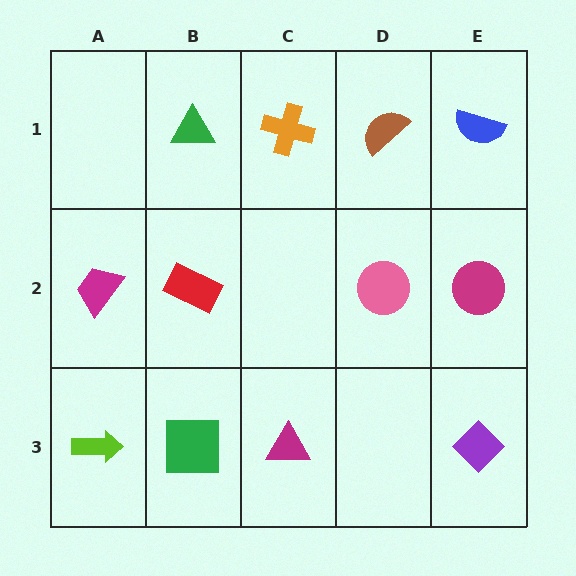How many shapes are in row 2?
4 shapes.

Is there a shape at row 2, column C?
No, that cell is empty.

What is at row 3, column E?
A purple diamond.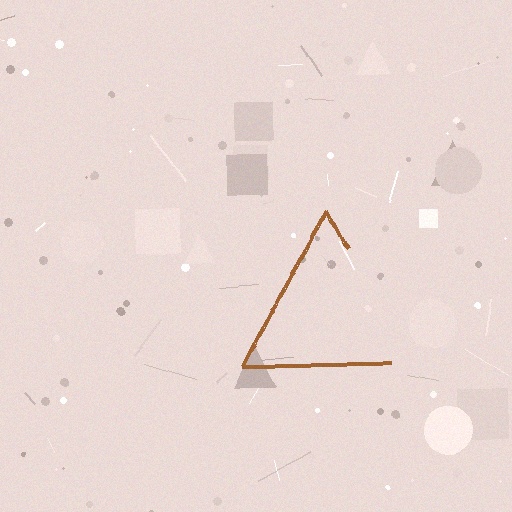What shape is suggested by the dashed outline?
The dashed outline suggests a triangle.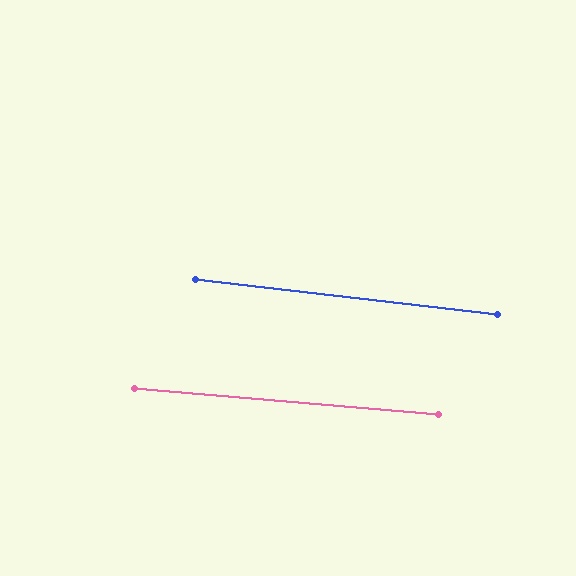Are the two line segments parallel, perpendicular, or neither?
Parallel — their directions differ by only 1.8°.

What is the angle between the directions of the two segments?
Approximately 2 degrees.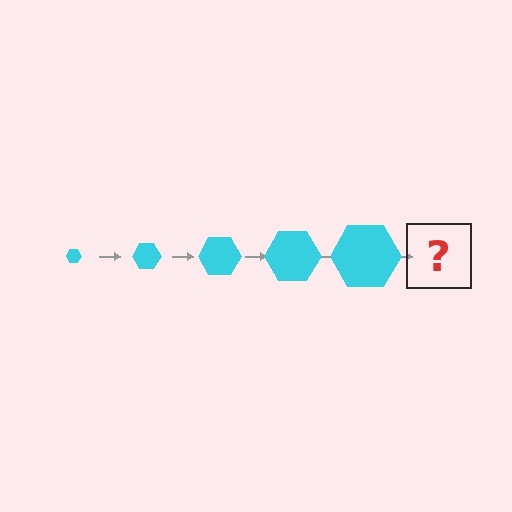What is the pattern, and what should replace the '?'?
The pattern is that the hexagon gets progressively larger each step. The '?' should be a cyan hexagon, larger than the previous one.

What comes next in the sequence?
The next element should be a cyan hexagon, larger than the previous one.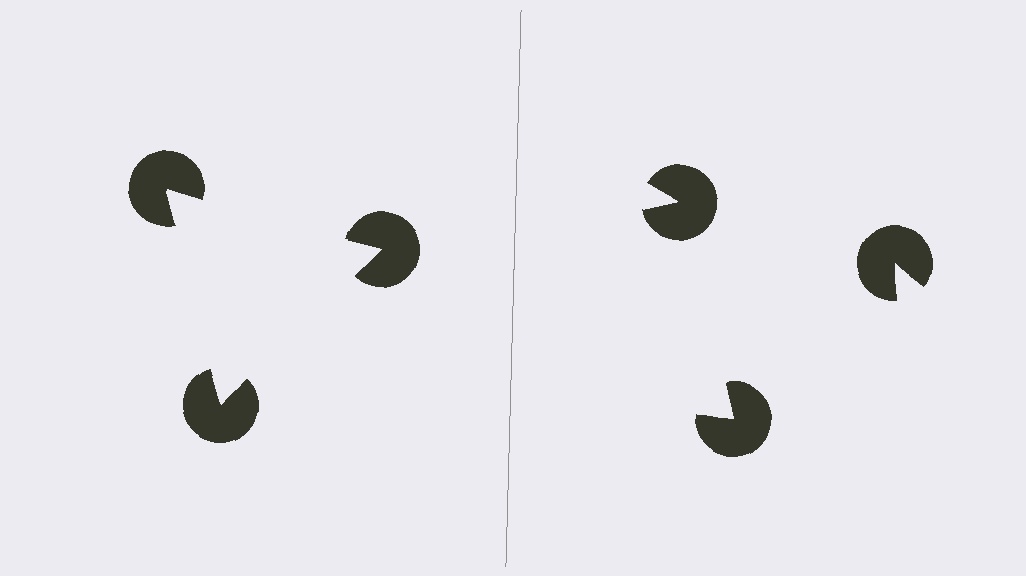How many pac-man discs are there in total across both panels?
6 — 3 on each side.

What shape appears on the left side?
An illusory triangle.